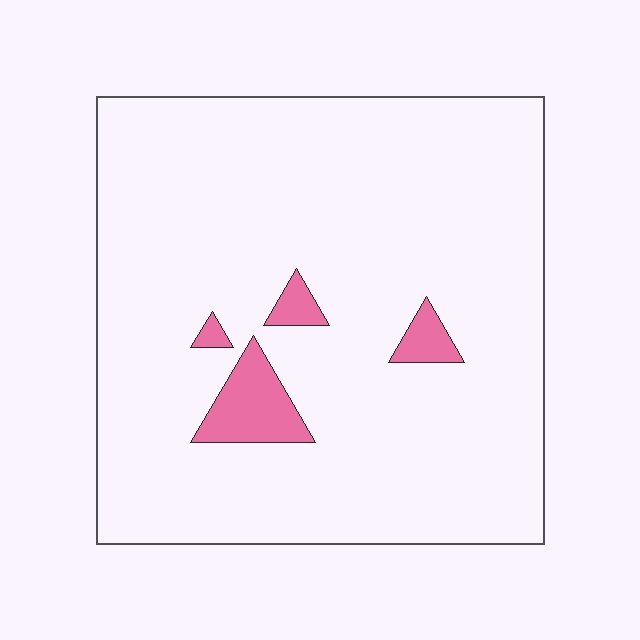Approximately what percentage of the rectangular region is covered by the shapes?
Approximately 5%.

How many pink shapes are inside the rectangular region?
4.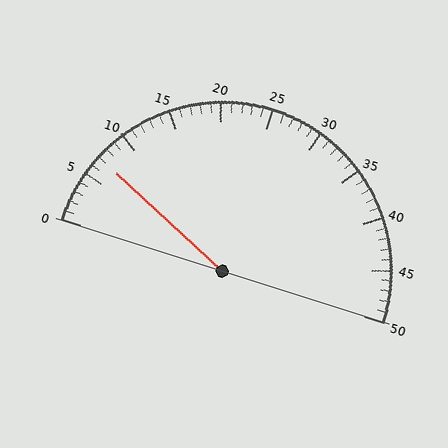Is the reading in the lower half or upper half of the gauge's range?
The reading is in the lower half of the range (0 to 50).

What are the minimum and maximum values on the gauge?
The gauge ranges from 0 to 50.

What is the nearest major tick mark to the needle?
The nearest major tick mark is 5.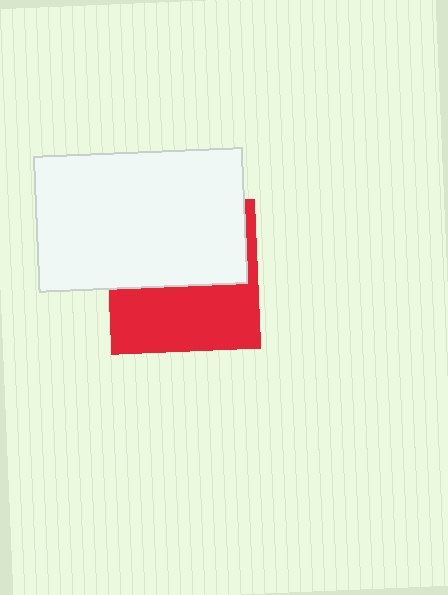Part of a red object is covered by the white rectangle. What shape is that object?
It is a square.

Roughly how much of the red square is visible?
About half of it is visible (roughly 46%).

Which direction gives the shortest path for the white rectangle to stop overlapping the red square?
Moving up gives the shortest separation.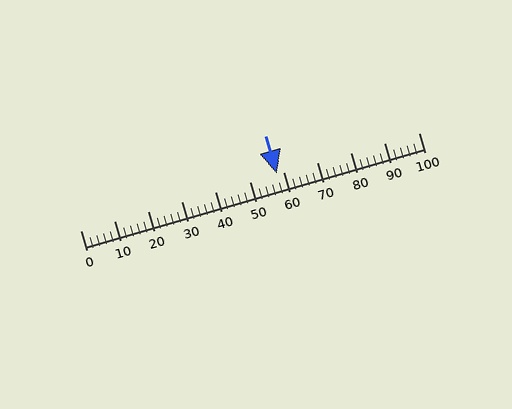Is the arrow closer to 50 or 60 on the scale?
The arrow is closer to 60.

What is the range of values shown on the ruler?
The ruler shows values from 0 to 100.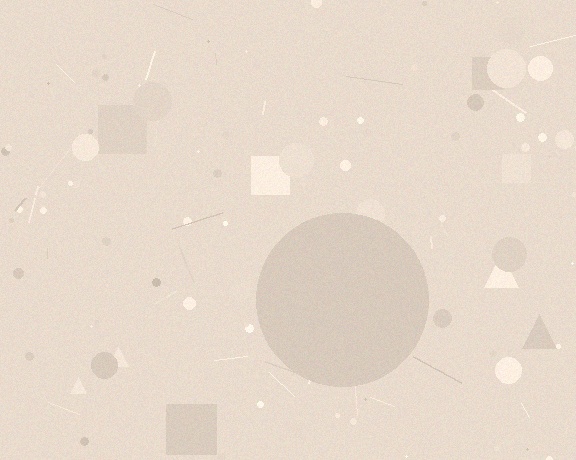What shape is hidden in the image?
A circle is hidden in the image.